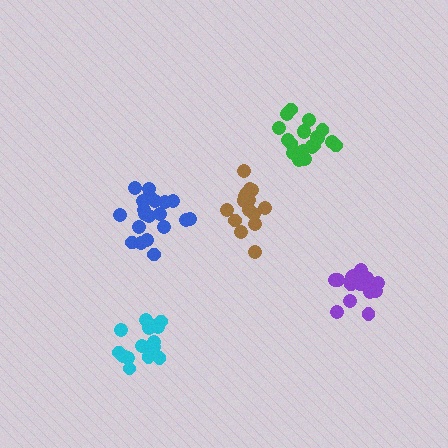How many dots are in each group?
Group 1: 16 dots, Group 2: 17 dots, Group 3: 15 dots, Group 4: 21 dots, Group 5: 21 dots (90 total).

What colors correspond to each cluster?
The clusters are colored: brown, purple, cyan, blue, green.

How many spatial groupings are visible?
There are 5 spatial groupings.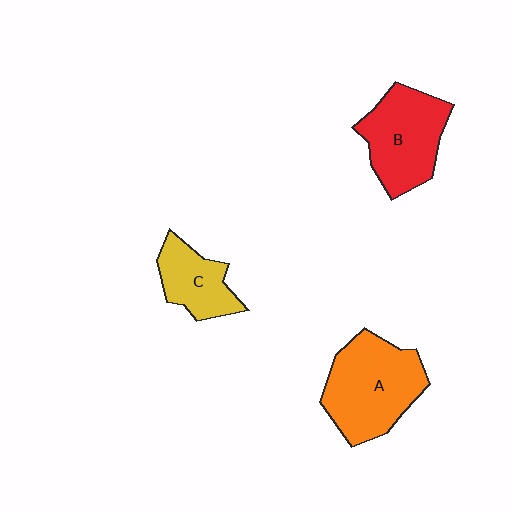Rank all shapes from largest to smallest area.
From largest to smallest: A (orange), B (red), C (yellow).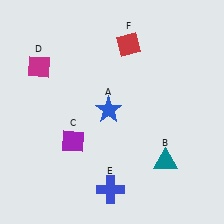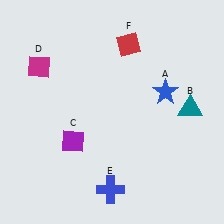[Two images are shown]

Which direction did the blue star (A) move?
The blue star (A) moved right.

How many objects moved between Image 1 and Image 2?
2 objects moved between the two images.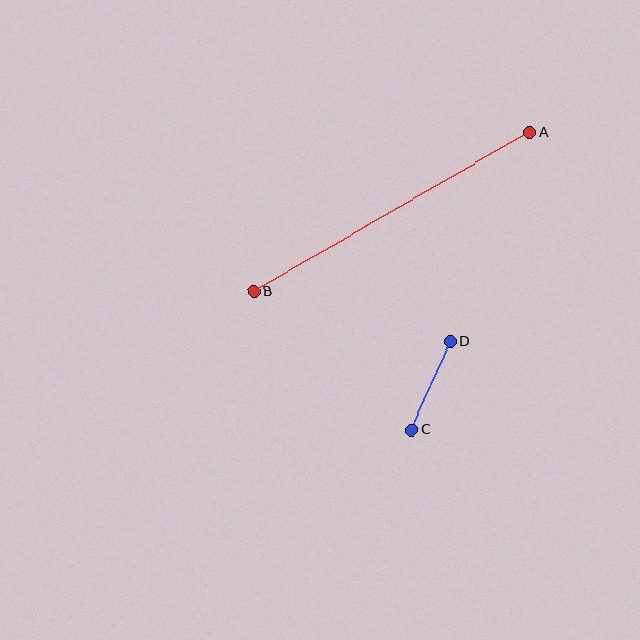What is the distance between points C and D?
The distance is approximately 97 pixels.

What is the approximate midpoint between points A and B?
The midpoint is at approximately (392, 212) pixels.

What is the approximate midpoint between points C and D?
The midpoint is at approximately (431, 385) pixels.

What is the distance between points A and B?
The distance is approximately 319 pixels.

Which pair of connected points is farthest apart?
Points A and B are farthest apart.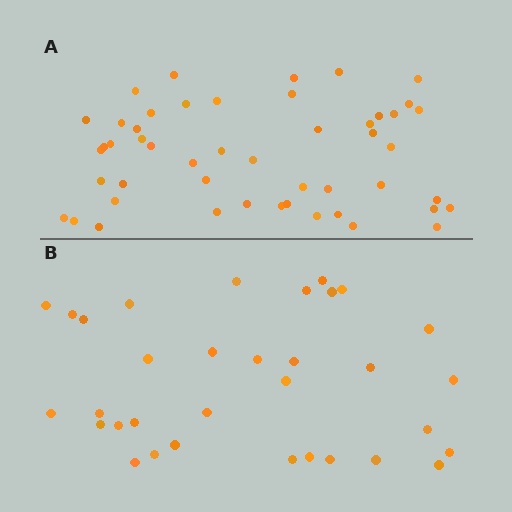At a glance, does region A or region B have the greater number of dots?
Region A (the top region) has more dots.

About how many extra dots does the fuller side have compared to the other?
Region A has approximately 15 more dots than region B.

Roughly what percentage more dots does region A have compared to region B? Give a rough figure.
About 50% more.